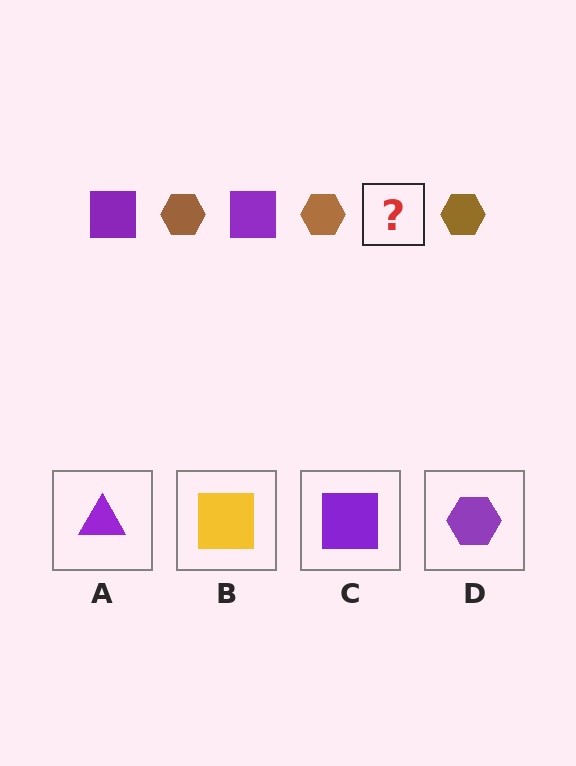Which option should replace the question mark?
Option C.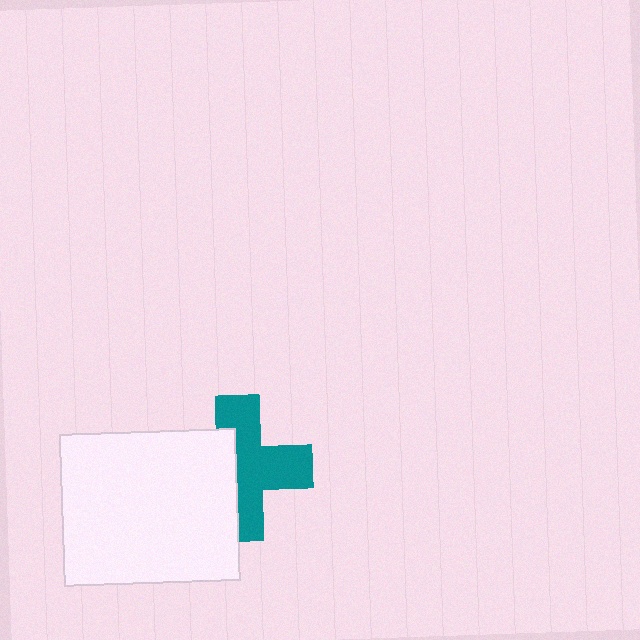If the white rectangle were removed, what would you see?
You would see the complete teal cross.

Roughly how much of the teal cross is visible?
About half of it is visible (roughly 60%).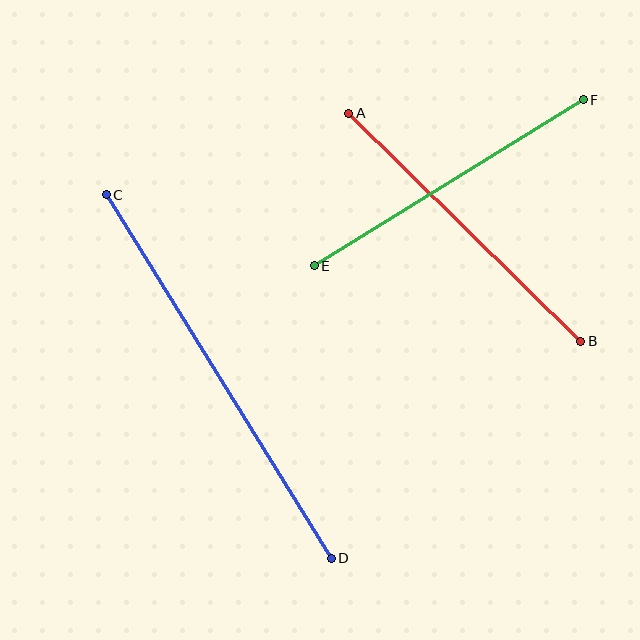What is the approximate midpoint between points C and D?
The midpoint is at approximately (219, 377) pixels.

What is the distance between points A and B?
The distance is approximately 325 pixels.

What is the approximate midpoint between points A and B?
The midpoint is at approximately (465, 227) pixels.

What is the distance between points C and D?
The distance is approximately 427 pixels.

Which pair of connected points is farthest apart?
Points C and D are farthest apart.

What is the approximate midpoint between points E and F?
The midpoint is at approximately (449, 183) pixels.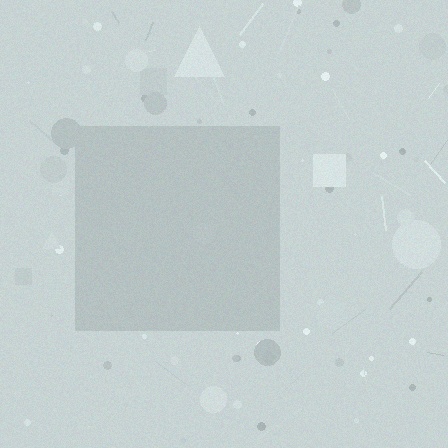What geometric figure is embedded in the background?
A square is embedded in the background.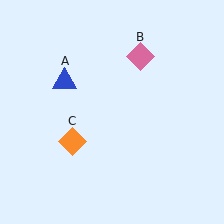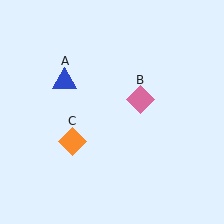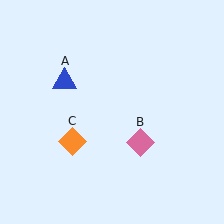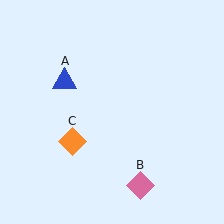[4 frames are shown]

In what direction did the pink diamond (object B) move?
The pink diamond (object B) moved down.